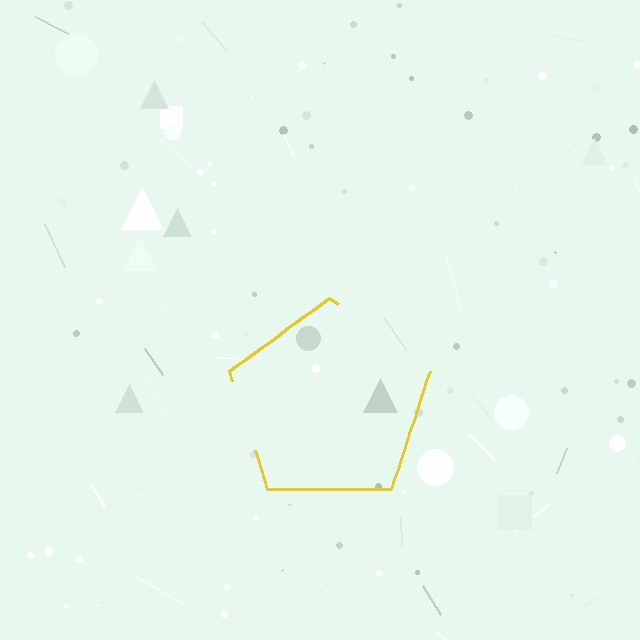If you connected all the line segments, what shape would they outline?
They would outline a pentagon.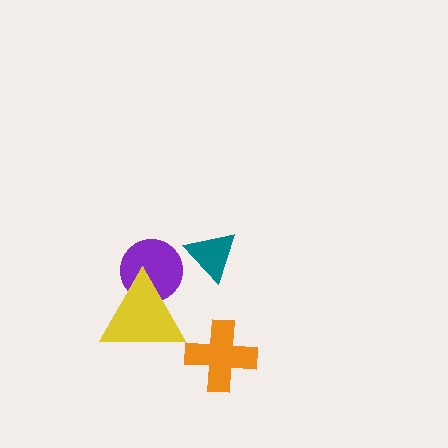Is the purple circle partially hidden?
Yes, it is partially covered by another shape.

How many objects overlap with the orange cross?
0 objects overlap with the orange cross.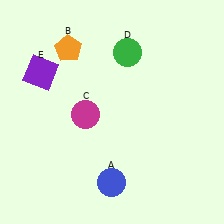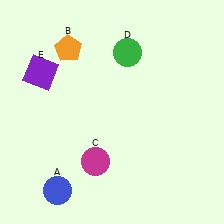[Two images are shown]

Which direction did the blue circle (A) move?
The blue circle (A) moved left.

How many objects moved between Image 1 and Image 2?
2 objects moved between the two images.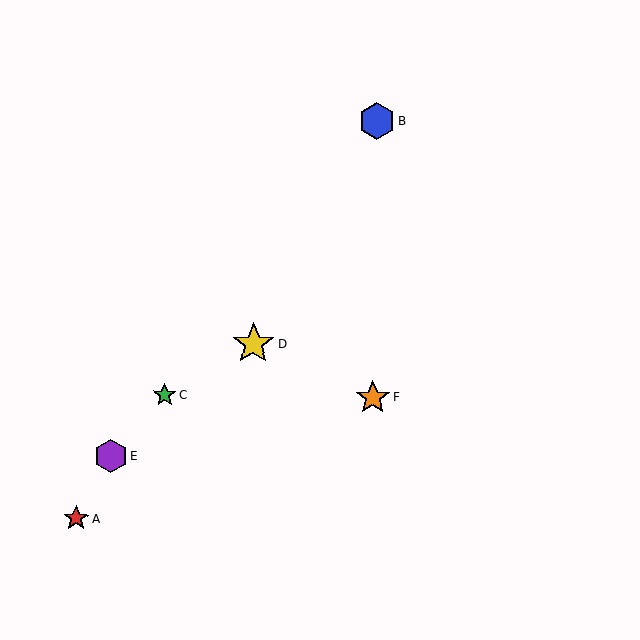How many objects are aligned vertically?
2 objects (B, F) are aligned vertically.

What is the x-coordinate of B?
Object B is at x≈377.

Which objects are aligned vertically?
Objects B, F are aligned vertically.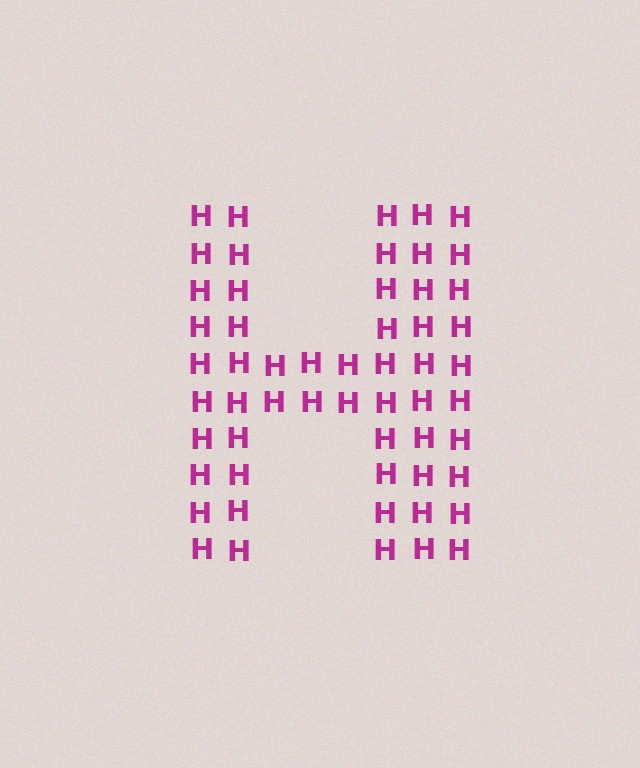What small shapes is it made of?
It is made of small letter H's.